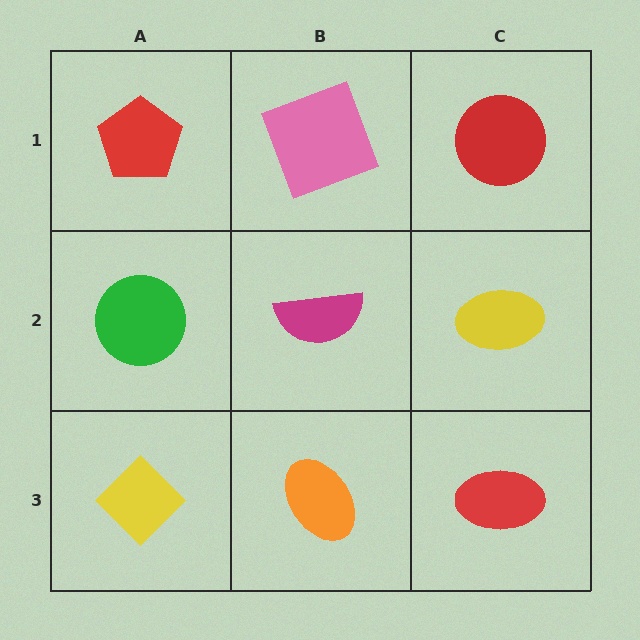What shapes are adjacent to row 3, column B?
A magenta semicircle (row 2, column B), a yellow diamond (row 3, column A), a red ellipse (row 3, column C).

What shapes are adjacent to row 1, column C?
A yellow ellipse (row 2, column C), a pink square (row 1, column B).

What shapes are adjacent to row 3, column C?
A yellow ellipse (row 2, column C), an orange ellipse (row 3, column B).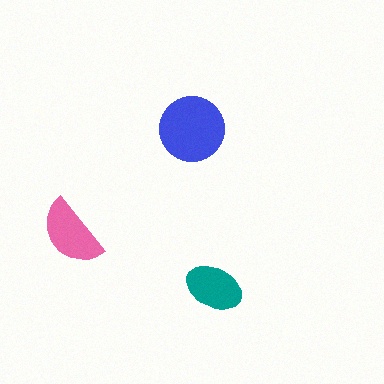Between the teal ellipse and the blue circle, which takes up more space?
The blue circle.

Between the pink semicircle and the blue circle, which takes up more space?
The blue circle.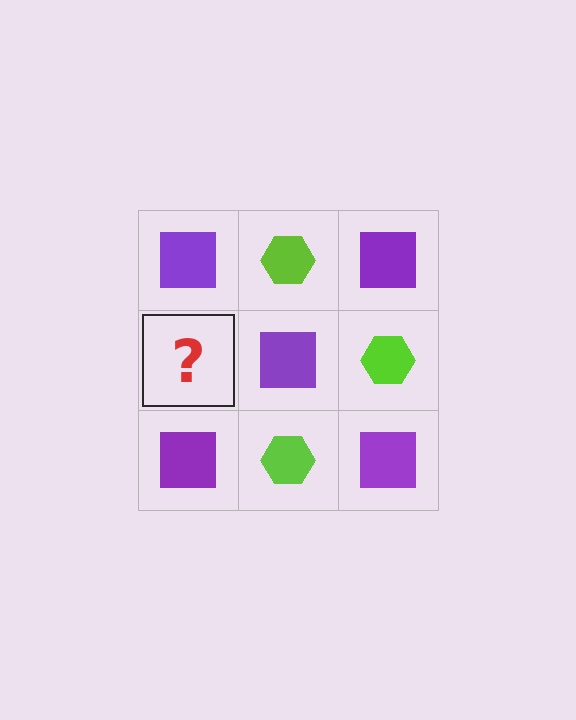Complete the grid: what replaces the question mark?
The question mark should be replaced with a lime hexagon.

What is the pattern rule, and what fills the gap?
The rule is that it alternates purple square and lime hexagon in a checkerboard pattern. The gap should be filled with a lime hexagon.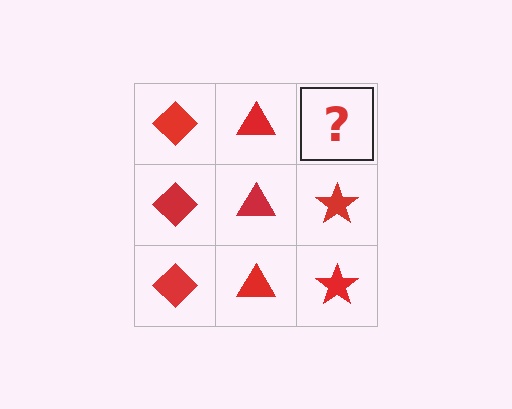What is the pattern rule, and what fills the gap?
The rule is that each column has a consistent shape. The gap should be filled with a red star.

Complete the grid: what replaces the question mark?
The question mark should be replaced with a red star.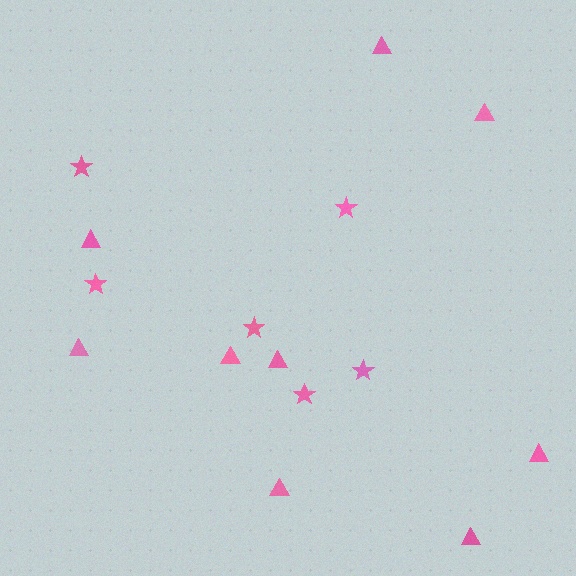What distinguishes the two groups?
There are 2 groups: one group of stars (6) and one group of triangles (9).